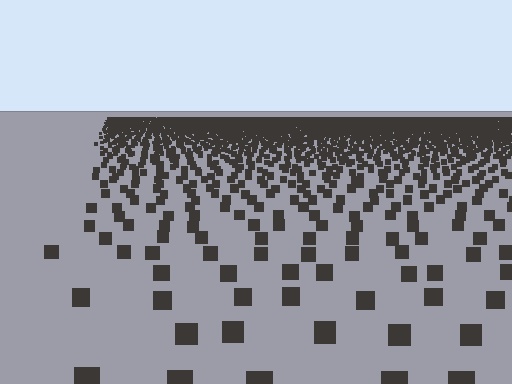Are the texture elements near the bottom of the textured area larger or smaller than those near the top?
Larger. Near the bottom, elements are closer to the viewer and appear at a bigger on-screen size.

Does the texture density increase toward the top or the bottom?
Density increases toward the top.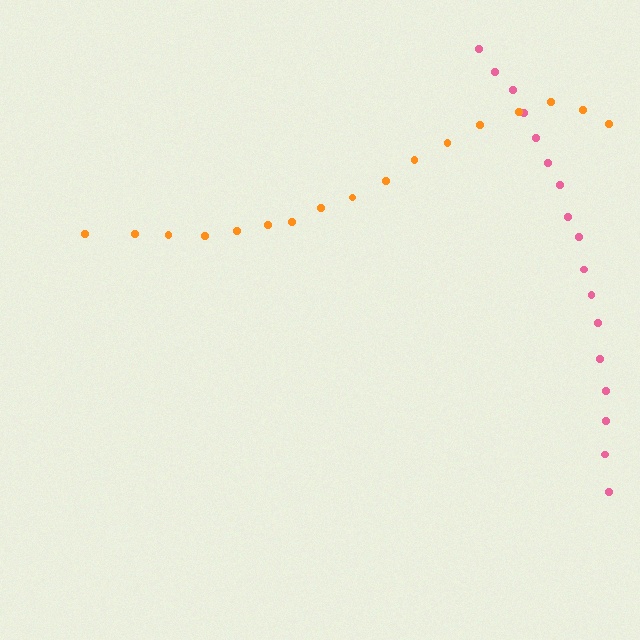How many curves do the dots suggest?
There are 2 distinct paths.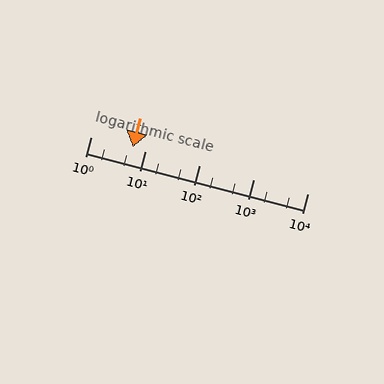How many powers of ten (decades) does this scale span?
The scale spans 4 decades, from 1 to 10000.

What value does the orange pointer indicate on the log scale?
The pointer indicates approximately 6.1.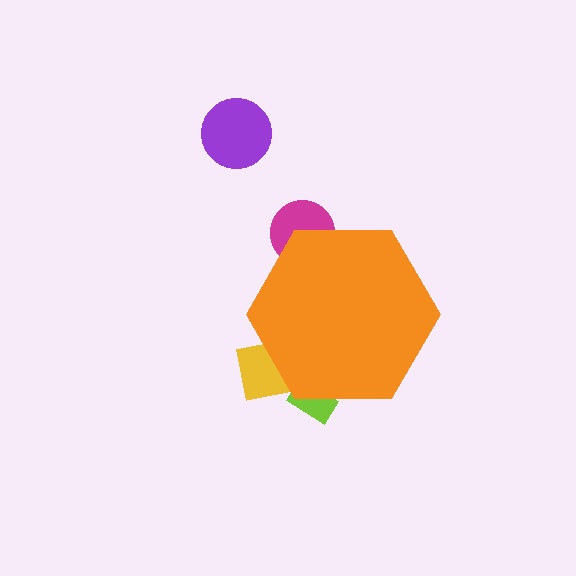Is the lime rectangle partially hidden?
Yes, the lime rectangle is partially hidden behind the orange hexagon.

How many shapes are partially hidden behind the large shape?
3 shapes are partially hidden.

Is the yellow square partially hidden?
Yes, the yellow square is partially hidden behind the orange hexagon.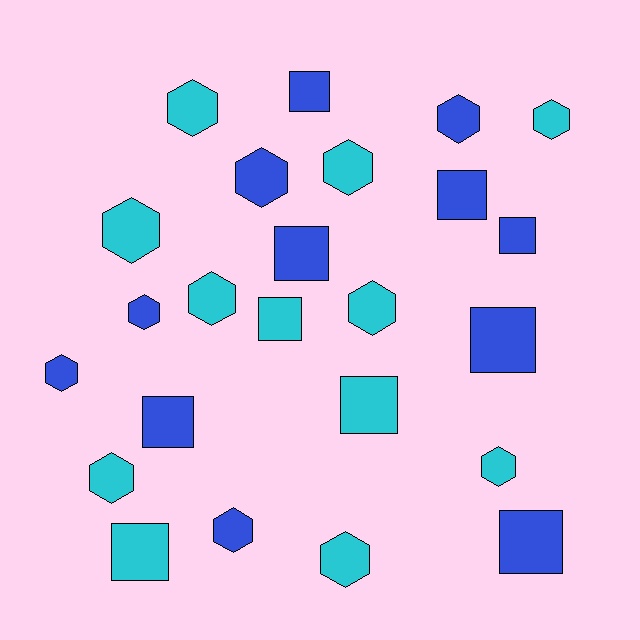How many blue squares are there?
There are 7 blue squares.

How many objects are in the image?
There are 24 objects.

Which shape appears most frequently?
Hexagon, with 14 objects.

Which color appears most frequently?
Blue, with 12 objects.